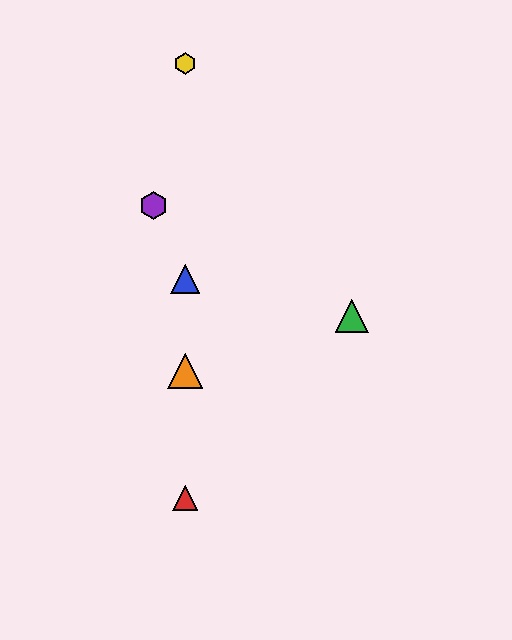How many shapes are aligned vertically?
4 shapes (the red triangle, the blue triangle, the yellow hexagon, the orange triangle) are aligned vertically.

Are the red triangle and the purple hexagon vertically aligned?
No, the red triangle is at x≈185 and the purple hexagon is at x≈154.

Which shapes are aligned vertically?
The red triangle, the blue triangle, the yellow hexagon, the orange triangle are aligned vertically.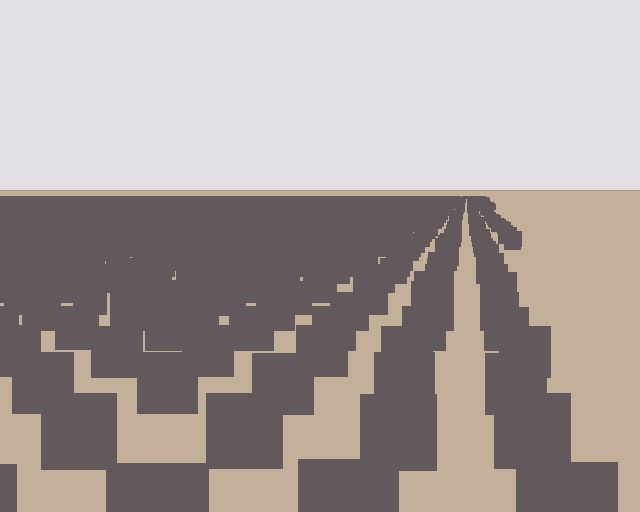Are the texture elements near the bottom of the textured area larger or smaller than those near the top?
Larger. Near the bottom, elements are closer to the viewer and appear at a bigger on-screen size.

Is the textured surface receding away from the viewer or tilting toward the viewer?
The surface is receding away from the viewer. Texture elements get smaller and denser toward the top.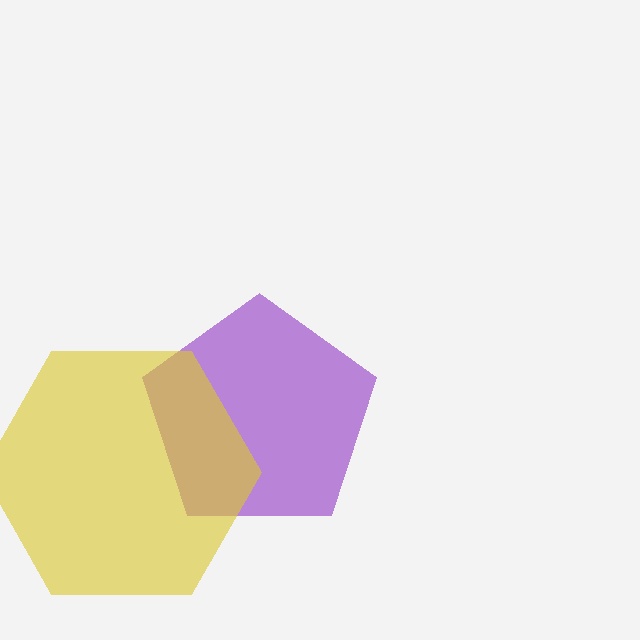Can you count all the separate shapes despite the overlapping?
Yes, there are 2 separate shapes.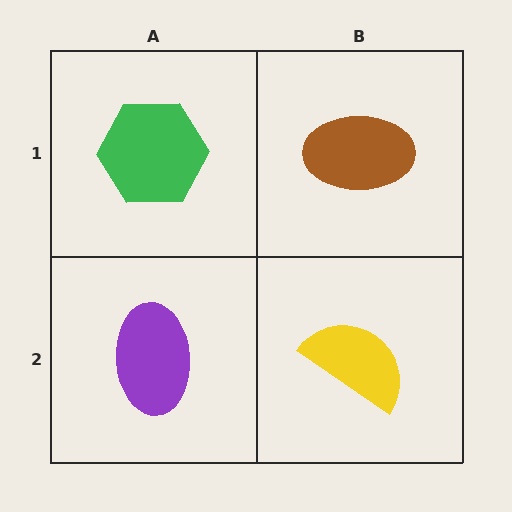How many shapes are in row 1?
2 shapes.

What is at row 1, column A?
A green hexagon.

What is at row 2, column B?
A yellow semicircle.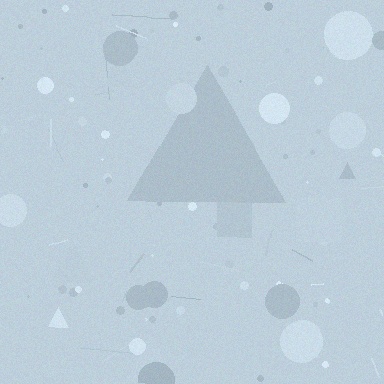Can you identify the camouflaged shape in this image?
The camouflaged shape is a triangle.